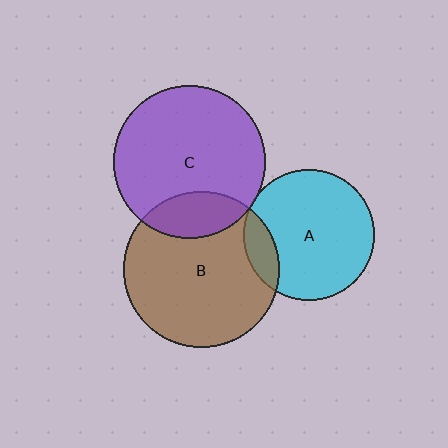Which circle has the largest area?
Circle B (brown).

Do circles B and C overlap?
Yes.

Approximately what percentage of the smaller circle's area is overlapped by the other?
Approximately 20%.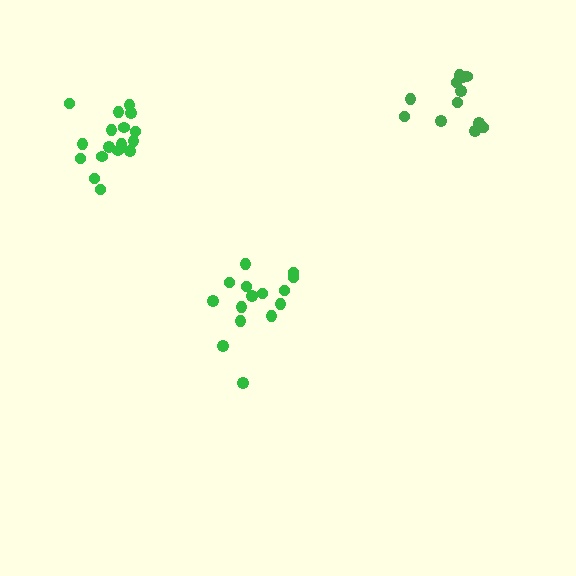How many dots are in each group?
Group 1: 15 dots, Group 2: 12 dots, Group 3: 17 dots (44 total).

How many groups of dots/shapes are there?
There are 3 groups.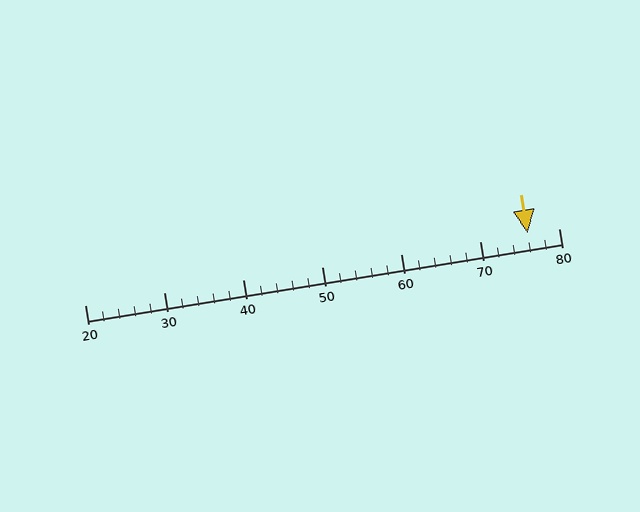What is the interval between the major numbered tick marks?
The major tick marks are spaced 10 units apart.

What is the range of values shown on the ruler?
The ruler shows values from 20 to 80.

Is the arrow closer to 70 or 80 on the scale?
The arrow is closer to 80.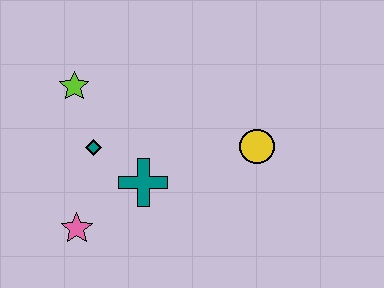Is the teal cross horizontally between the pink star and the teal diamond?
No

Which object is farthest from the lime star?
The yellow circle is farthest from the lime star.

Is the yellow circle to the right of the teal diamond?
Yes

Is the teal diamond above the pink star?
Yes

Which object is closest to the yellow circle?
The teal cross is closest to the yellow circle.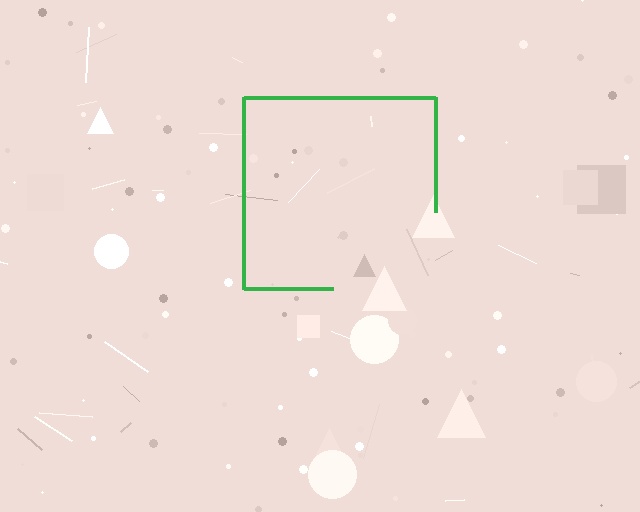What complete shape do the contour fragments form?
The contour fragments form a square.